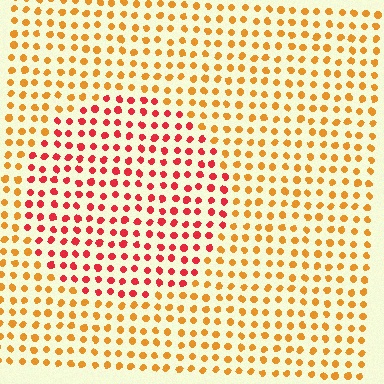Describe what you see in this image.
The image is filled with small orange elements in a uniform arrangement. A circle-shaped region is visible where the elements are tinted to a slightly different hue, forming a subtle color boundary.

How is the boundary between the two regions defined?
The boundary is defined purely by a slight shift in hue (about 40 degrees). Spacing, size, and orientation are identical on both sides.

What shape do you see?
I see a circle.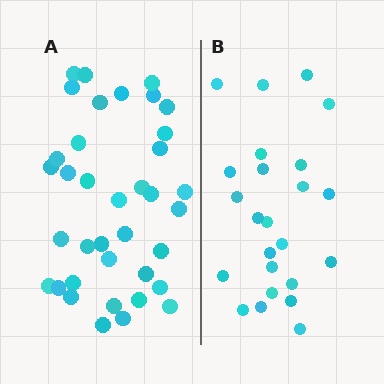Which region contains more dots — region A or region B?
Region A (the left region) has more dots.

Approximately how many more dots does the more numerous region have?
Region A has approximately 15 more dots than region B.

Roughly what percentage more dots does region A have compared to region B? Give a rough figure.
About 55% more.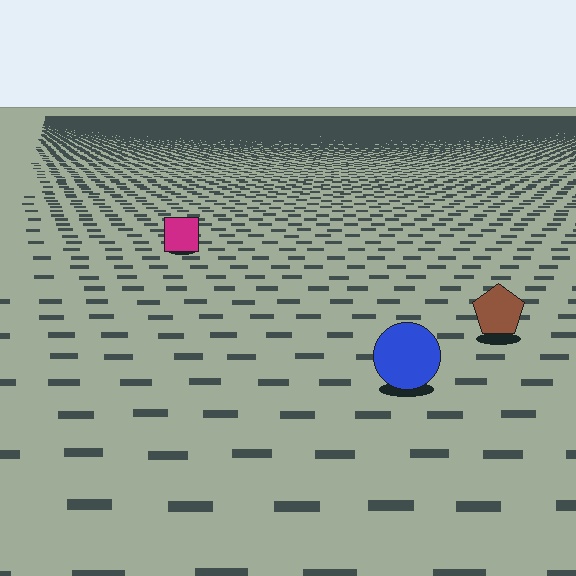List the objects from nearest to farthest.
From nearest to farthest: the blue circle, the brown pentagon, the magenta square.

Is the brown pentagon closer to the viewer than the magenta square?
Yes. The brown pentagon is closer — you can tell from the texture gradient: the ground texture is coarser near it.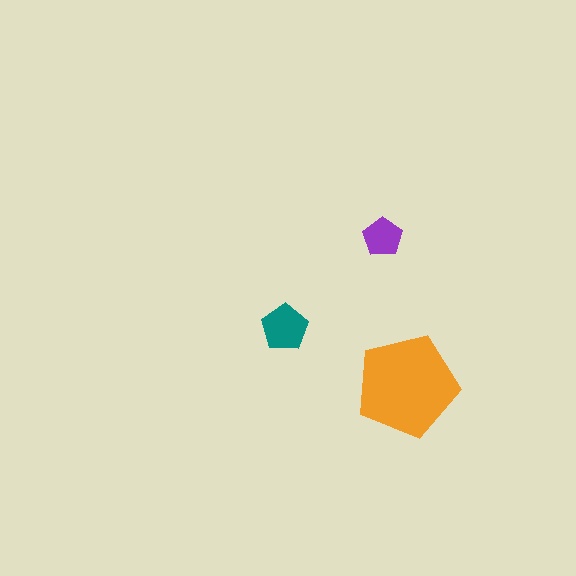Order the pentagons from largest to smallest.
the orange one, the teal one, the purple one.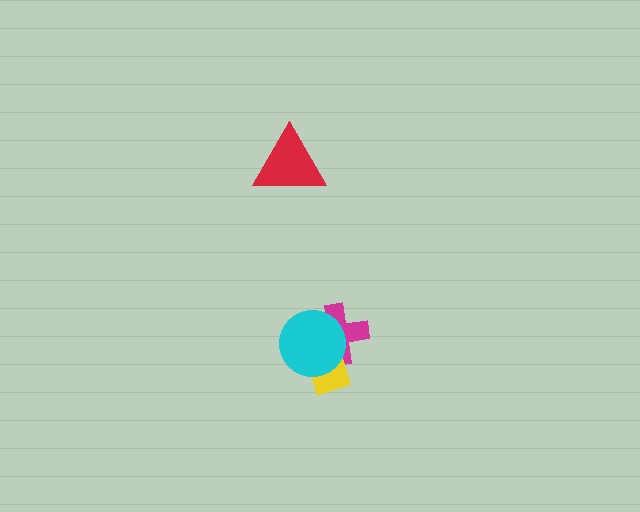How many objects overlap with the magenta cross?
2 objects overlap with the magenta cross.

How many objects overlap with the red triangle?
0 objects overlap with the red triangle.